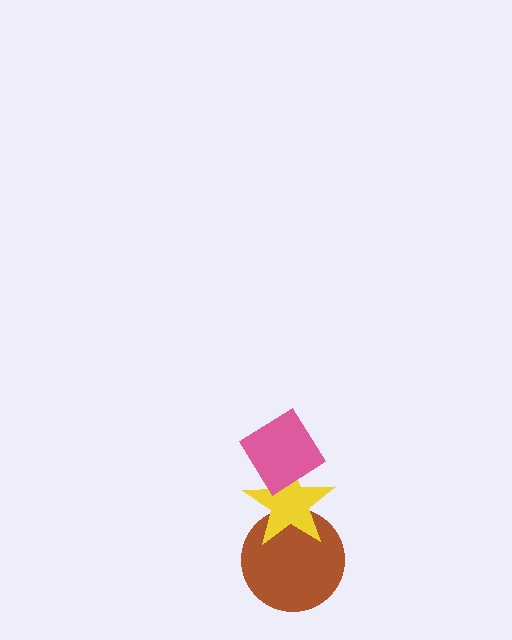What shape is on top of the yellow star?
The pink diamond is on top of the yellow star.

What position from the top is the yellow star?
The yellow star is 2nd from the top.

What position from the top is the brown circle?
The brown circle is 3rd from the top.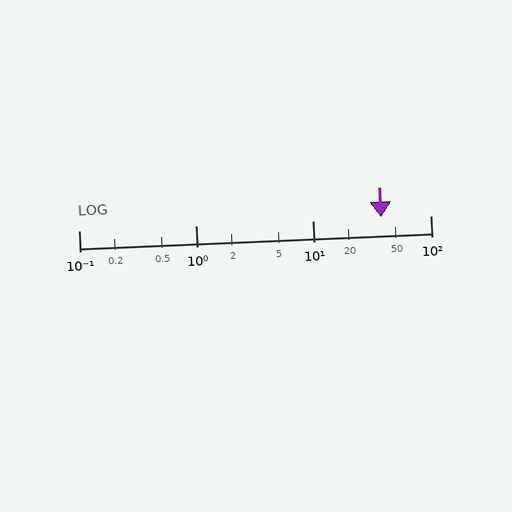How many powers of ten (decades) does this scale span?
The scale spans 3 decades, from 0.1 to 100.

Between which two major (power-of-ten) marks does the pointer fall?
The pointer is between 10 and 100.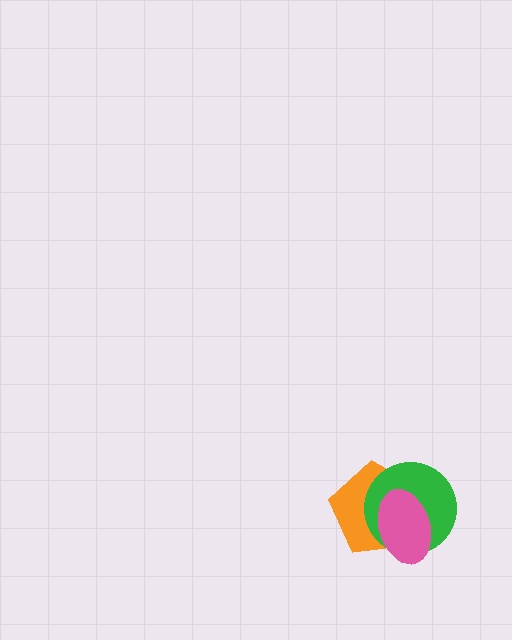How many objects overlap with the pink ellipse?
2 objects overlap with the pink ellipse.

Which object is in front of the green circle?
The pink ellipse is in front of the green circle.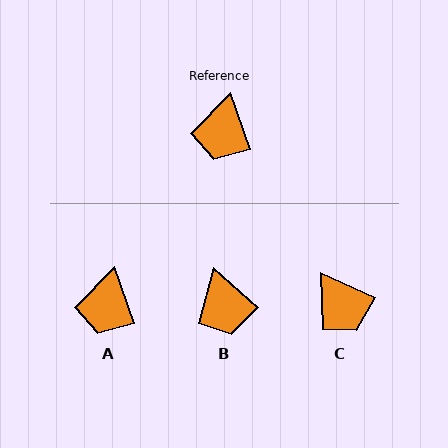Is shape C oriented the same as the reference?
No, it is off by about 46 degrees.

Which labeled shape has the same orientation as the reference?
A.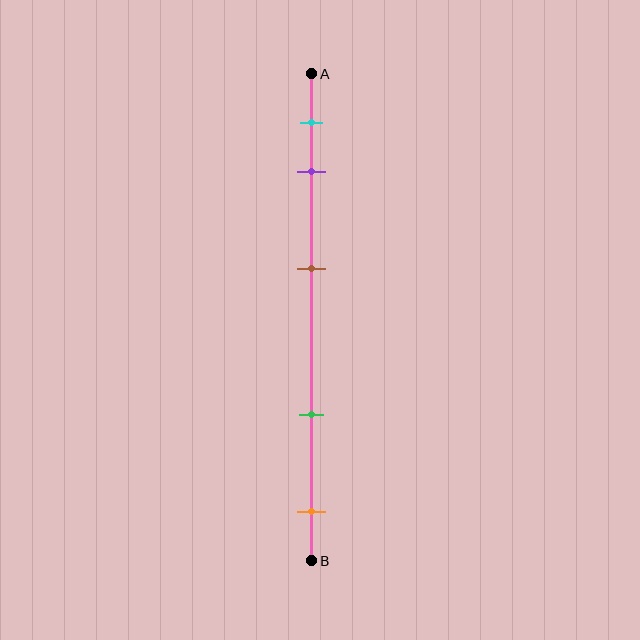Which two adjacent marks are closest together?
The cyan and purple marks are the closest adjacent pair.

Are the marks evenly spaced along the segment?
No, the marks are not evenly spaced.